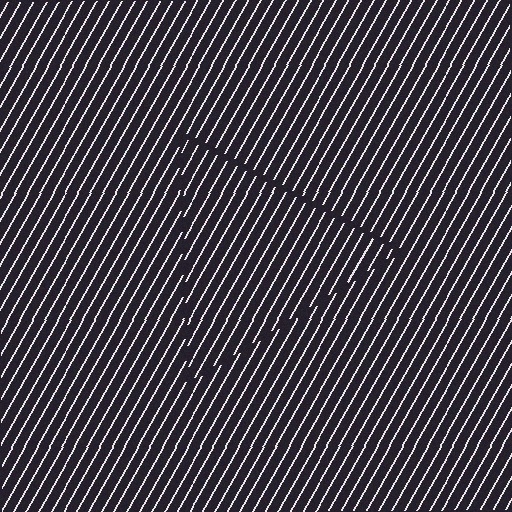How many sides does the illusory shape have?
3 sides — the line-ends trace a triangle.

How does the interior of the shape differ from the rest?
The interior of the shape contains the same grating, shifted by half a period — the contour is defined by the phase discontinuity where line-ends from the inner and outer gratings abut.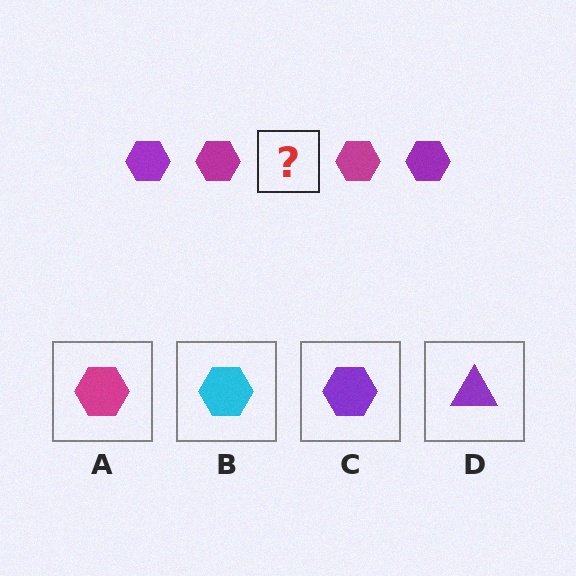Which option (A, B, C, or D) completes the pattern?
C.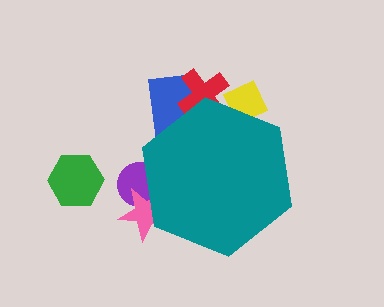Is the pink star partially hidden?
Yes, the pink star is partially hidden behind the teal hexagon.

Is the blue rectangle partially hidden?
Yes, the blue rectangle is partially hidden behind the teal hexagon.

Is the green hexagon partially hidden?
No, the green hexagon is fully visible.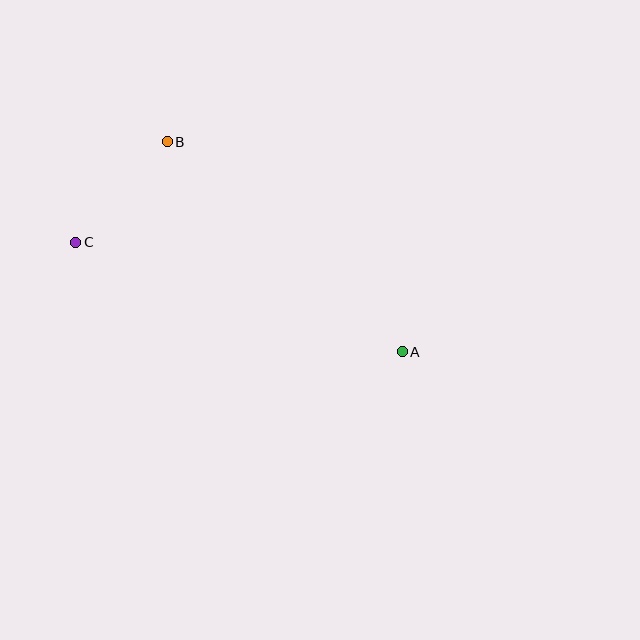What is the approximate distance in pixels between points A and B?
The distance between A and B is approximately 315 pixels.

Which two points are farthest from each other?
Points A and C are farthest from each other.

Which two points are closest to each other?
Points B and C are closest to each other.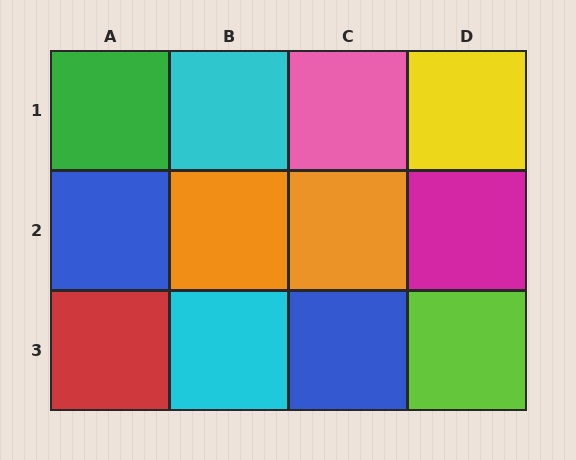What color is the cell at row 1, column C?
Pink.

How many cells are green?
1 cell is green.